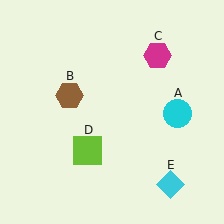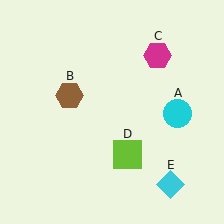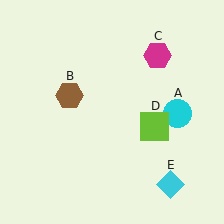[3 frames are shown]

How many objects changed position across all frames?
1 object changed position: lime square (object D).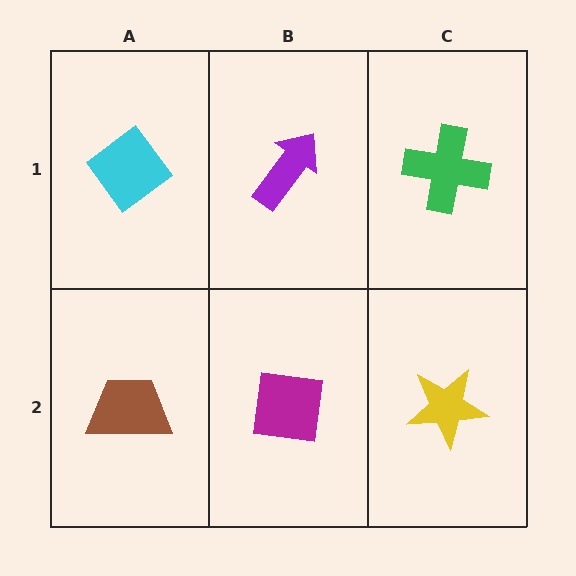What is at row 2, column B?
A magenta square.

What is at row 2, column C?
A yellow star.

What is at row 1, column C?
A green cross.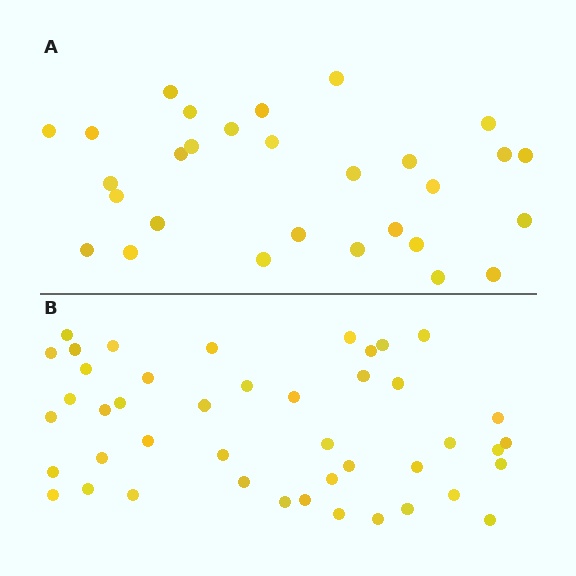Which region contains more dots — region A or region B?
Region B (the bottom region) has more dots.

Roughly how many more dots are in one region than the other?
Region B has approximately 15 more dots than region A.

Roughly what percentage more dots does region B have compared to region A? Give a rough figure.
About 50% more.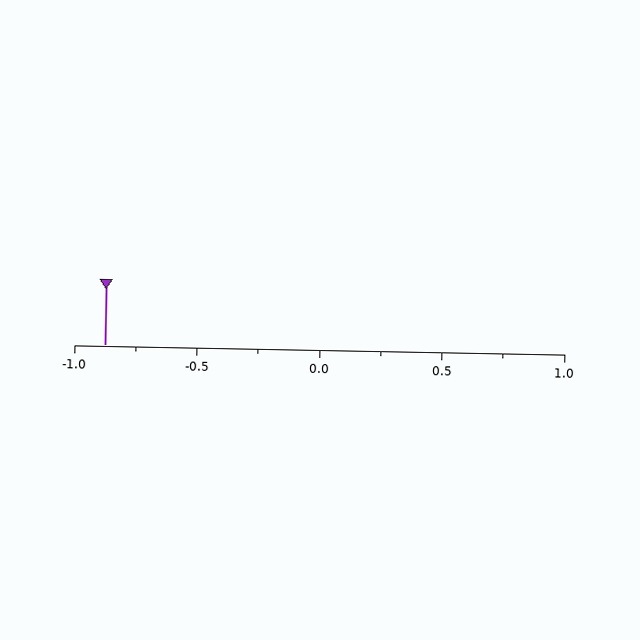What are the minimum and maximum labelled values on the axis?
The axis runs from -1.0 to 1.0.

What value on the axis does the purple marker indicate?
The marker indicates approximately -0.88.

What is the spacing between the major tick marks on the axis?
The major ticks are spaced 0.5 apart.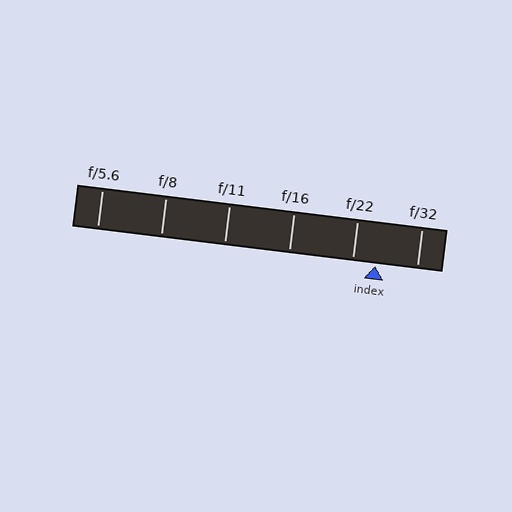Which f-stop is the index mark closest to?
The index mark is closest to f/22.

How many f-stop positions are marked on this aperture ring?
There are 6 f-stop positions marked.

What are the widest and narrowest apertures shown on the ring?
The widest aperture shown is f/5.6 and the narrowest is f/32.